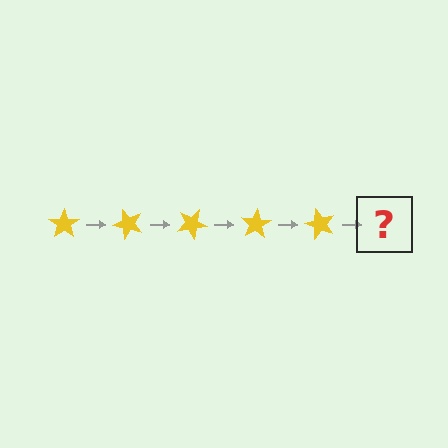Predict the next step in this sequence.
The next step is a yellow star rotated 250 degrees.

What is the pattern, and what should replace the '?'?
The pattern is that the star rotates 50 degrees each step. The '?' should be a yellow star rotated 250 degrees.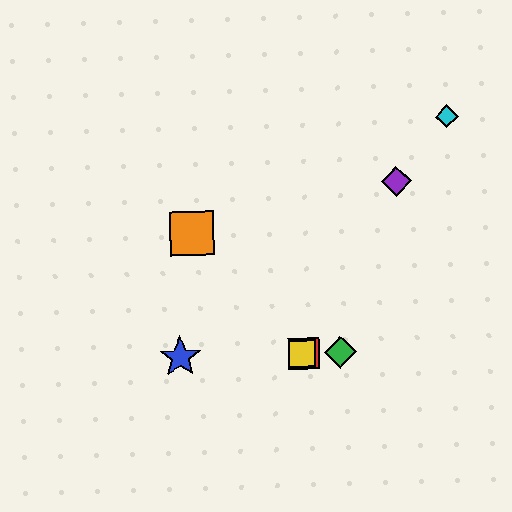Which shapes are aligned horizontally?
The red square, the blue star, the green diamond, the yellow square are aligned horizontally.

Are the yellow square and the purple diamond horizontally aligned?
No, the yellow square is at y≈353 and the purple diamond is at y≈181.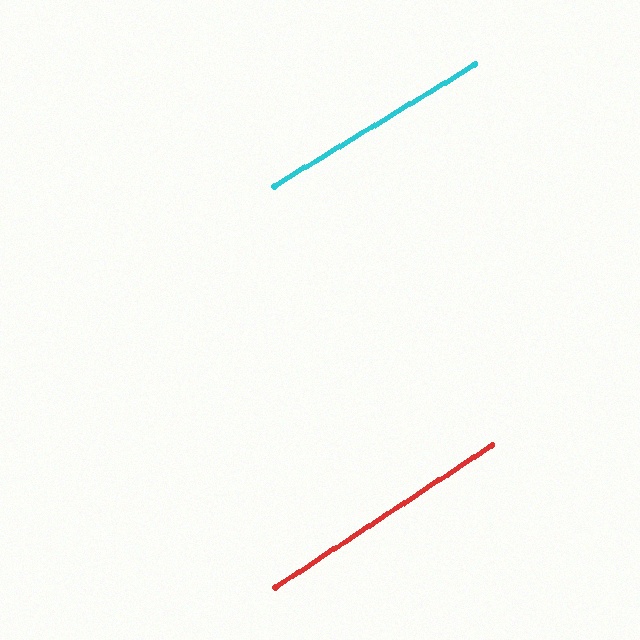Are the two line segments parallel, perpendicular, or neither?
Parallel — their directions differ by only 2.0°.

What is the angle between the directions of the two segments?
Approximately 2 degrees.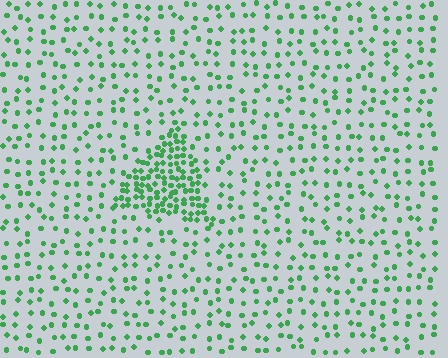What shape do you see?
I see a triangle.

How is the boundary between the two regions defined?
The boundary is defined by a change in element density (approximately 2.9x ratio). All elements are the same color, size, and shape.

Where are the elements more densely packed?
The elements are more densely packed inside the triangle boundary.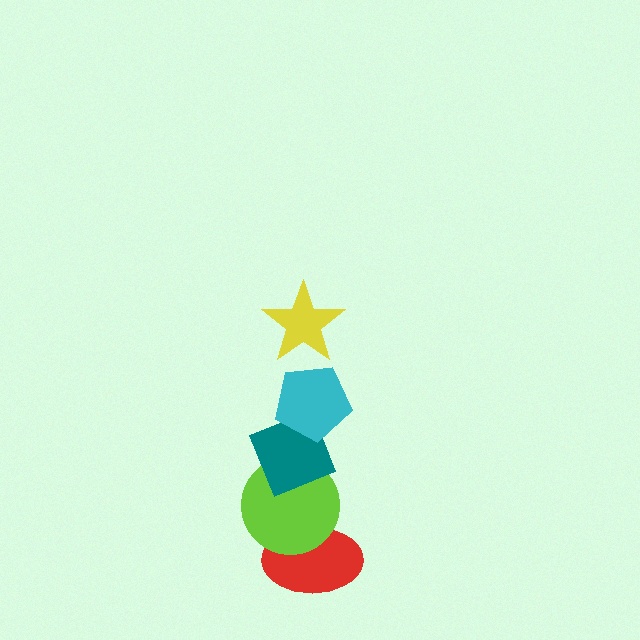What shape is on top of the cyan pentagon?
The yellow star is on top of the cyan pentagon.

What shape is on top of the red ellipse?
The lime circle is on top of the red ellipse.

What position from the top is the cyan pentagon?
The cyan pentagon is 2nd from the top.